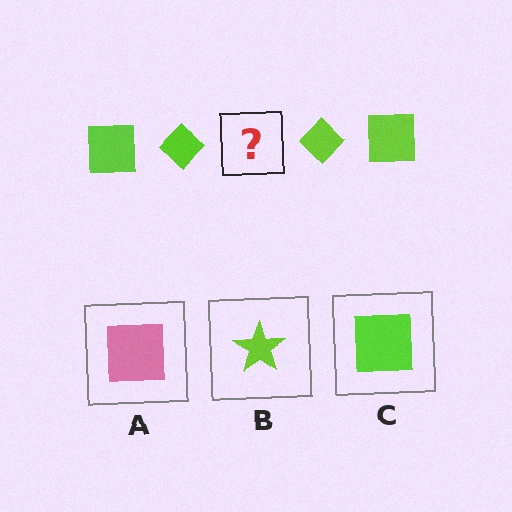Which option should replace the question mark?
Option C.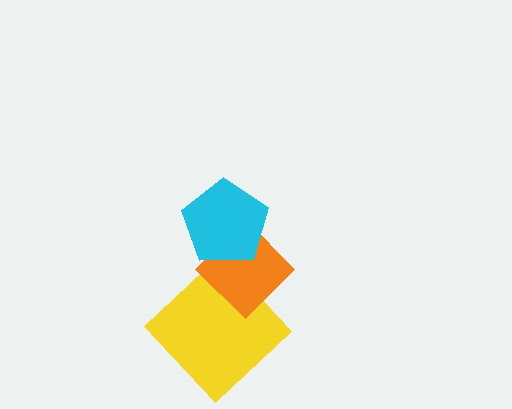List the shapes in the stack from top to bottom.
From top to bottom: the cyan pentagon, the orange diamond, the yellow diamond.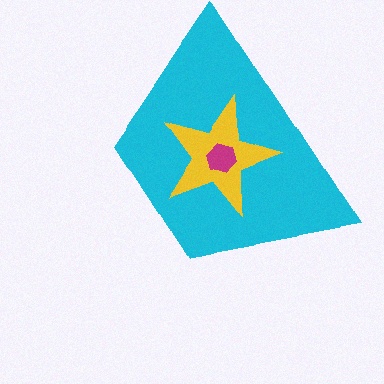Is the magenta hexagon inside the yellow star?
Yes.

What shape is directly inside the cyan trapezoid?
The yellow star.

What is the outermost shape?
The cyan trapezoid.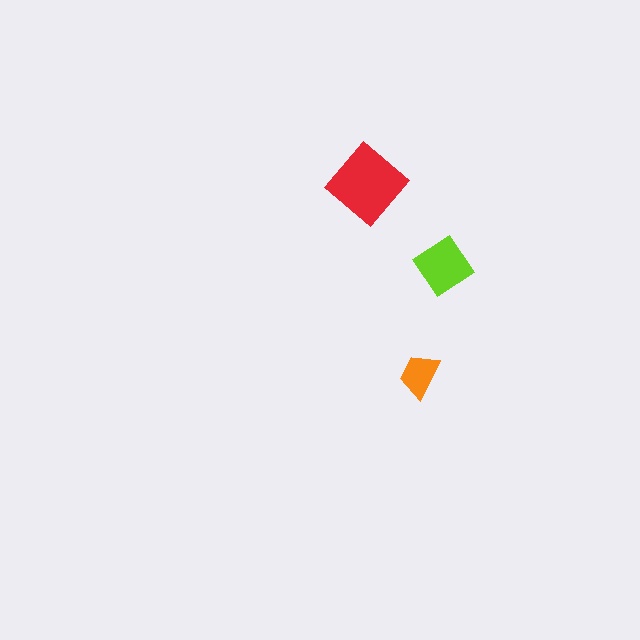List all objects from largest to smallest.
The red diamond, the lime diamond, the orange trapezoid.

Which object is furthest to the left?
The red diamond is leftmost.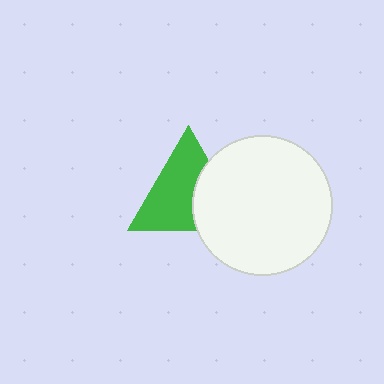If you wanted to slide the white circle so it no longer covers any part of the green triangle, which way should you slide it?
Slide it right — that is the most direct way to separate the two shapes.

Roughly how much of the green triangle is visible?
About half of it is visible (roughly 64%).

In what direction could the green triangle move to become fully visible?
The green triangle could move left. That would shift it out from behind the white circle entirely.